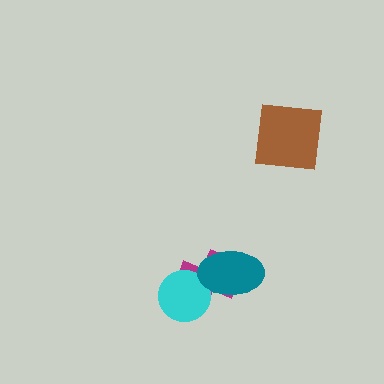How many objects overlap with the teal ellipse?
2 objects overlap with the teal ellipse.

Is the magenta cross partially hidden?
Yes, it is partially covered by another shape.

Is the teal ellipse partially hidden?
No, no other shape covers it.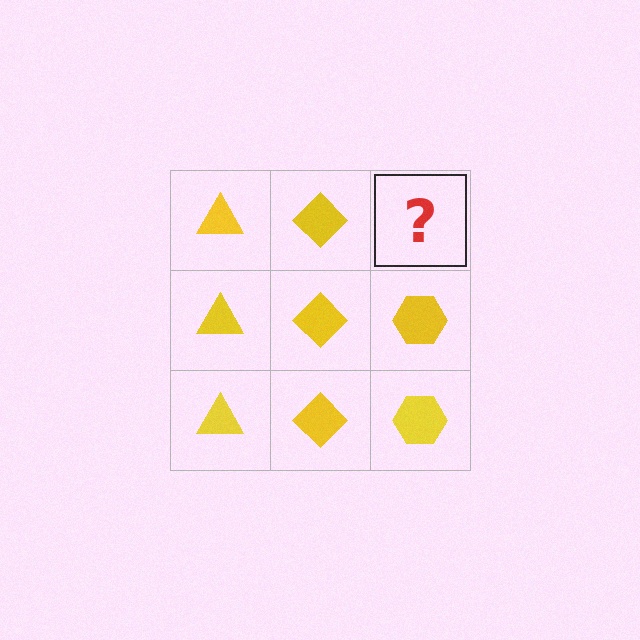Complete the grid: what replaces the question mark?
The question mark should be replaced with a yellow hexagon.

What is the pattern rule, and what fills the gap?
The rule is that each column has a consistent shape. The gap should be filled with a yellow hexagon.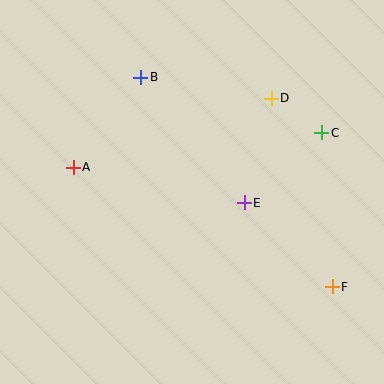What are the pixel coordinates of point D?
Point D is at (271, 98).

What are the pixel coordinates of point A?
Point A is at (73, 167).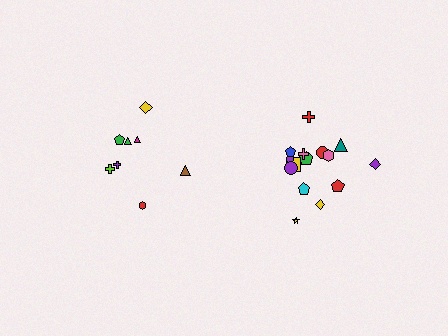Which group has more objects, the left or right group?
The right group.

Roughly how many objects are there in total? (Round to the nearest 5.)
Roughly 25 objects in total.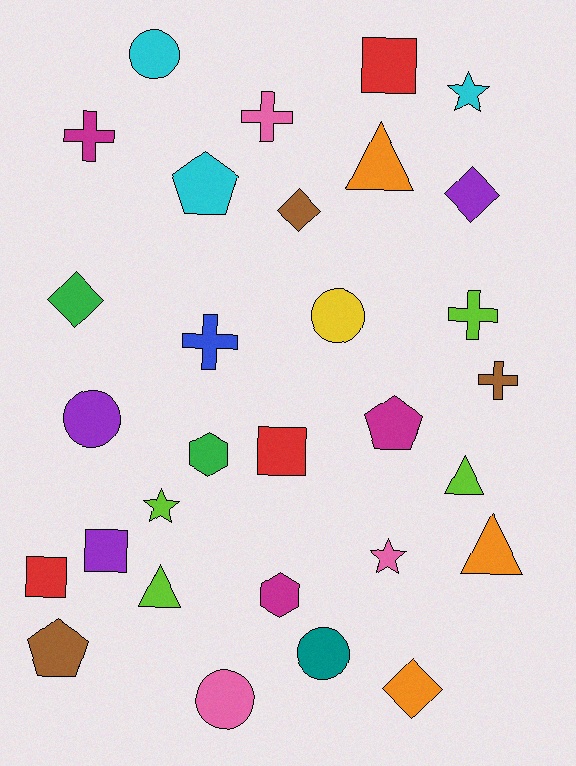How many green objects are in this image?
There are 2 green objects.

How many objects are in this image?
There are 30 objects.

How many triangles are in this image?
There are 4 triangles.